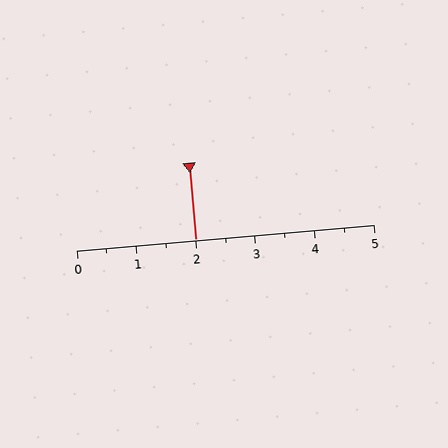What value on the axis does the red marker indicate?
The marker indicates approximately 2.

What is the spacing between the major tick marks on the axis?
The major ticks are spaced 1 apart.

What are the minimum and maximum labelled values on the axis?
The axis runs from 0 to 5.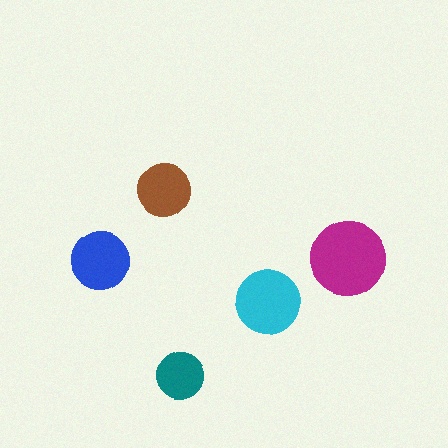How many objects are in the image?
There are 5 objects in the image.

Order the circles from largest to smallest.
the magenta one, the cyan one, the blue one, the brown one, the teal one.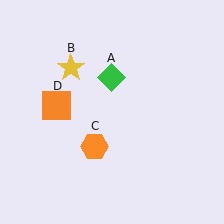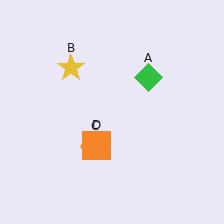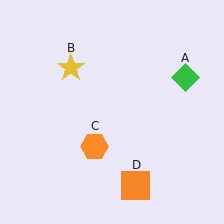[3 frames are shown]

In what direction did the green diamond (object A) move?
The green diamond (object A) moved right.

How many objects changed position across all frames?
2 objects changed position: green diamond (object A), orange square (object D).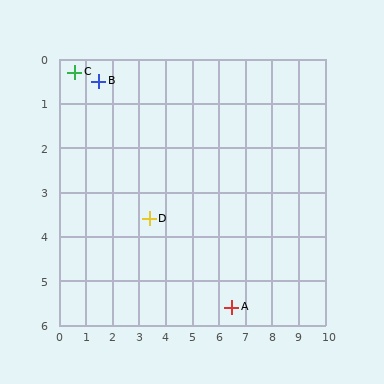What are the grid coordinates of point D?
Point D is at approximately (3.4, 3.6).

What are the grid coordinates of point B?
Point B is at approximately (1.5, 0.5).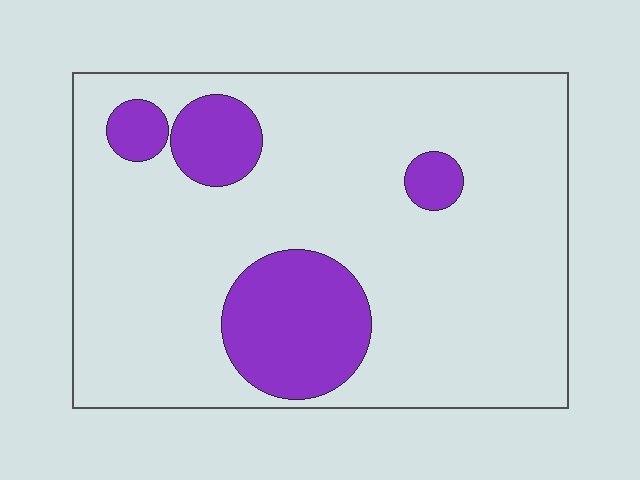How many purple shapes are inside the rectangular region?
4.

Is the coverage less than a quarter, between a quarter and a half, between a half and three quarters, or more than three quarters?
Less than a quarter.